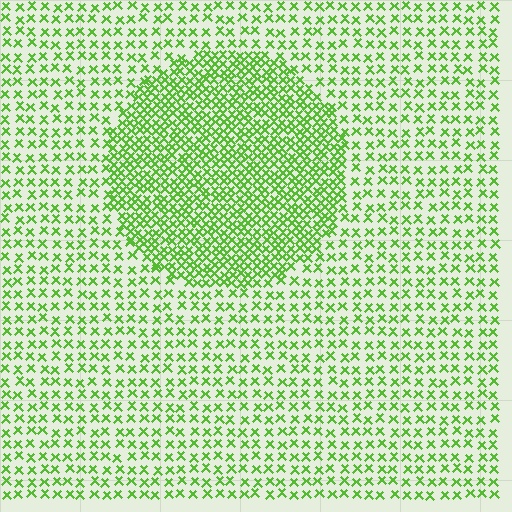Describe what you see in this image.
The image contains small lime elements arranged at two different densities. A circle-shaped region is visible where the elements are more densely packed than the surrounding area.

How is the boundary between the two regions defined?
The boundary is defined by a change in element density (approximately 2.2x ratio). All elements are the same color, size, and shape.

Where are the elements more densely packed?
The elements are more densely packed inside the circle boundary.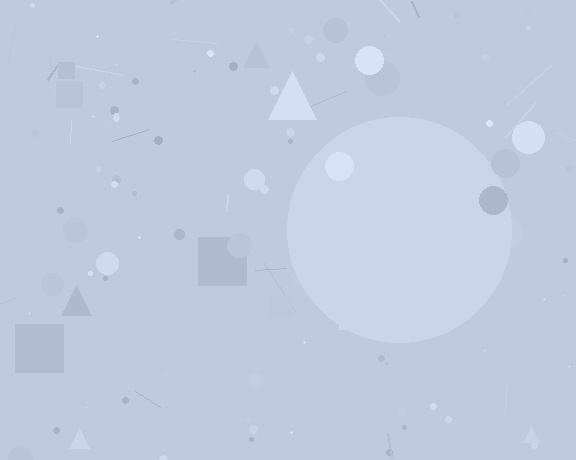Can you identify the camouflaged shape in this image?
The camouflaged shape is a circle.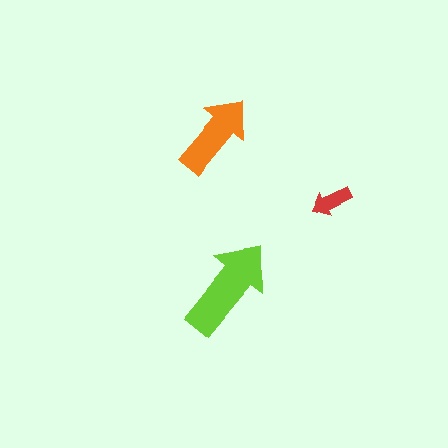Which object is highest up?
The orange arrow is topmost.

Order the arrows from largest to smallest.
the lime one, the orange one, the red one.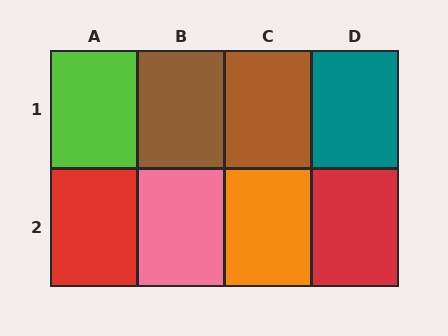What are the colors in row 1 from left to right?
Lime, brown, brown, teal.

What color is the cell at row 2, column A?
Red.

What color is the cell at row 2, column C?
Orange.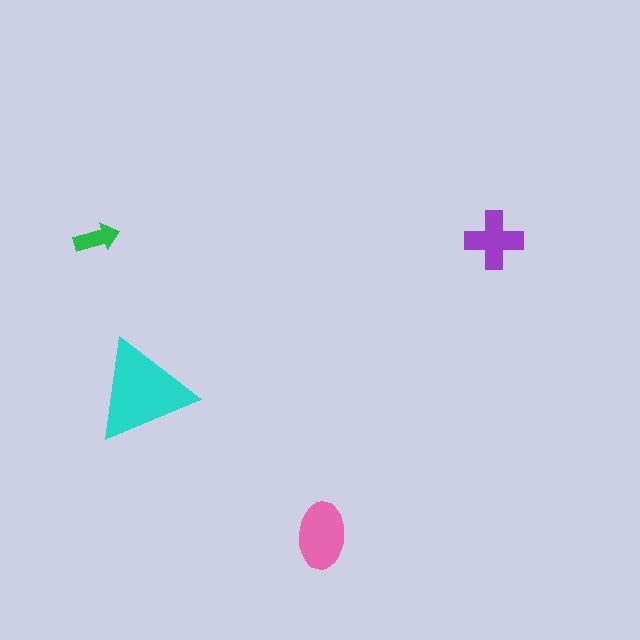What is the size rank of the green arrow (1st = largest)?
4th.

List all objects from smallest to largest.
The green arrow, the purple cross, the pink ellipse, the cyan triangle.